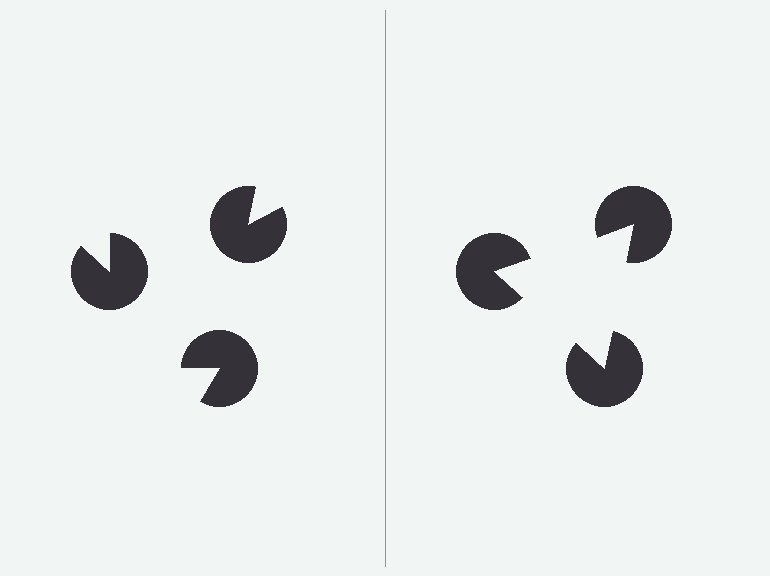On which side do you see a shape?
An illusory triangle appears on the right side. On the left side the wedge cuts are rotated, so no coherent shape forms.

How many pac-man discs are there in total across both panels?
6 — 3 on each side.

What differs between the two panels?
The pac-man discs are positioned identically on both sides; only the wedge orientations differ. On the right they align to a triangle; on the left they are misaligned.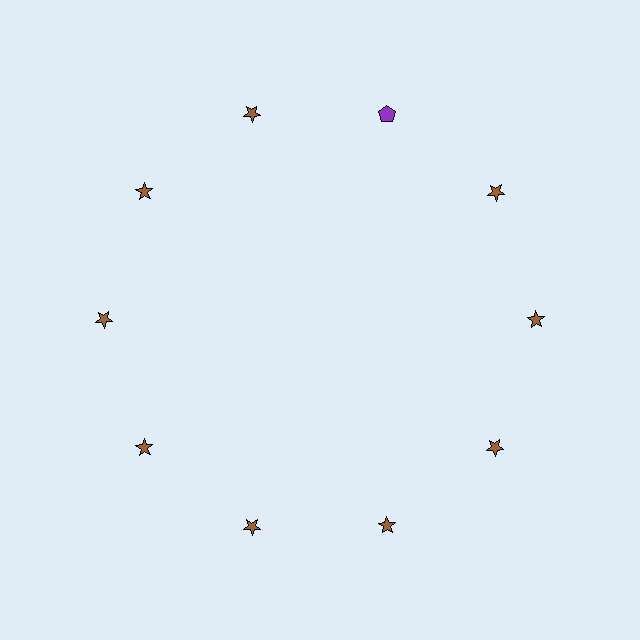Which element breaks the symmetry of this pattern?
The purple pentagon at roughly the 1 o'clock position breaks the symmetry. All other shapes are brown stars.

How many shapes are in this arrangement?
There are 10 shapes arranged in a ring pattern.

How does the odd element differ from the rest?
It differs in both color (purple instead of brown) and shape (pentagon instead of star).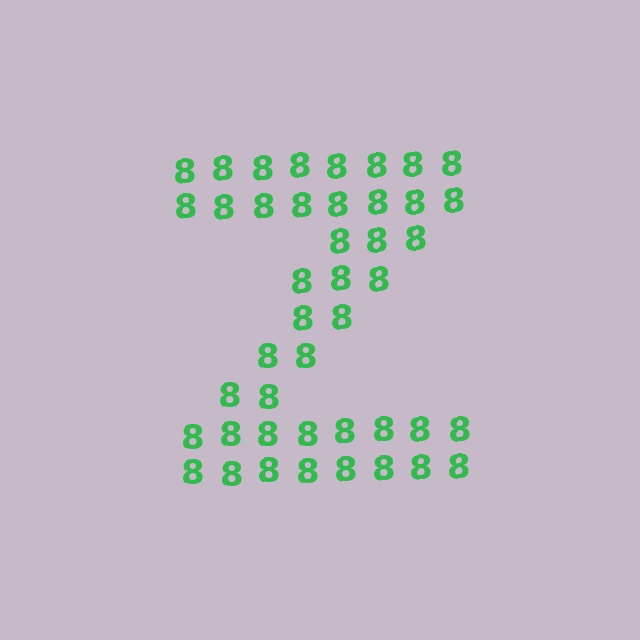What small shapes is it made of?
It is made of small digit 8's.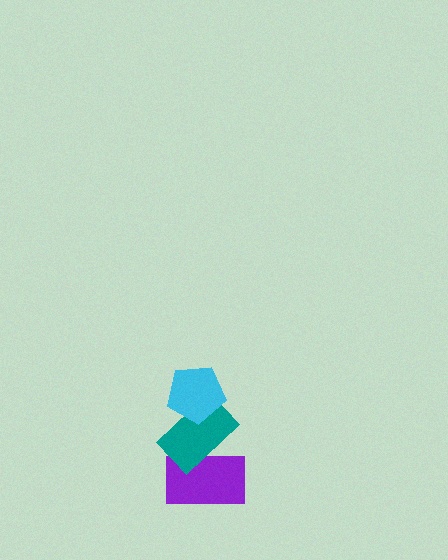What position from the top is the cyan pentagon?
The cyan pentagon is 1st from the top.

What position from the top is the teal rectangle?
The teal rectangle is 2nd from the top.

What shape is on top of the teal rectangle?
The cyan pentagon is on top of the teal rectangle.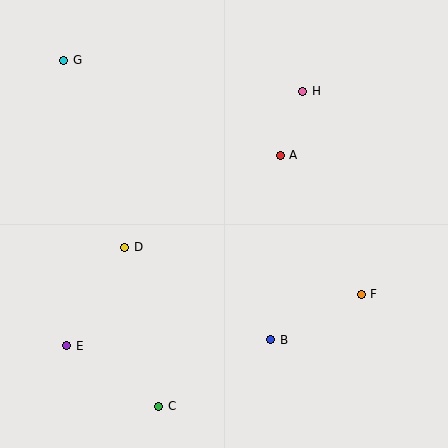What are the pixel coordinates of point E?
Point E is at (67, 346).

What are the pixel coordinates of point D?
Point D is at (125, 247).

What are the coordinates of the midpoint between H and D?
The midpoint between H and D is at (214, 169).